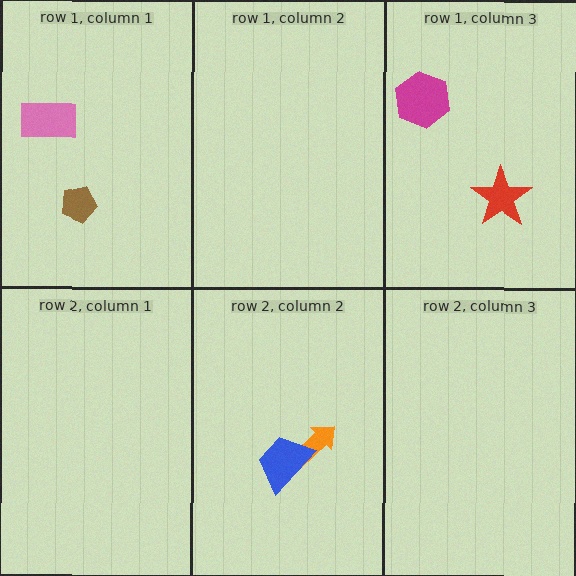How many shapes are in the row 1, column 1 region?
2.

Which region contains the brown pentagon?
The row 1, column 1 region.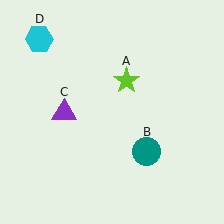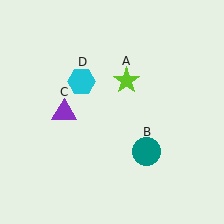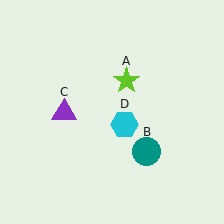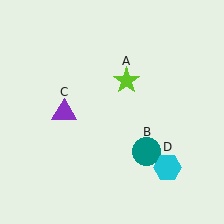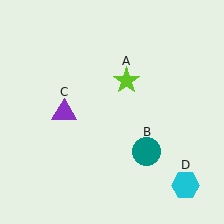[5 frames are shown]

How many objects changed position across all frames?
1 object changed position: cyan hexagon (object D).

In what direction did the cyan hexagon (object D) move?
The cyan hexagon (object D) moved down and to the right.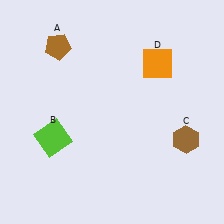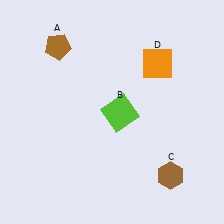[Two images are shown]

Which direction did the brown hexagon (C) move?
The brown hexagon (C) moved down.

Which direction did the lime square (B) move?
The lime square (B) moved right.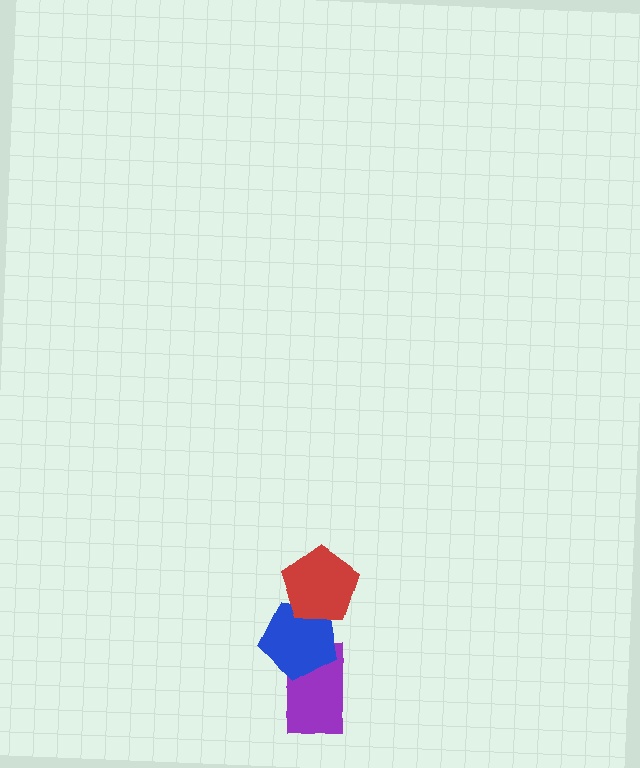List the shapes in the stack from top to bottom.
From top to bottom: the red pentagon, the blue pentagon, the purple rectangle.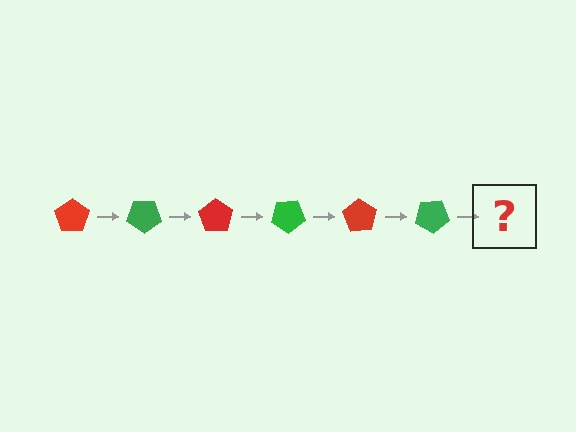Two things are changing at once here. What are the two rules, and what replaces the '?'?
The two rules are that it rotates 35 degrees each step and the color cycles through red and green. The '?' should be a red pentagon, rotated 210 degrees from the start.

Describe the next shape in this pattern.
It should be a red pentagon, rotated 210 degrees from the start.